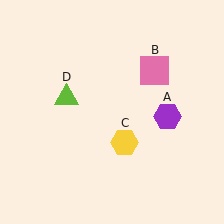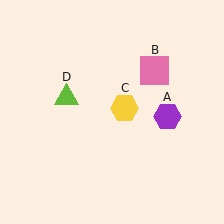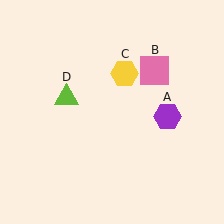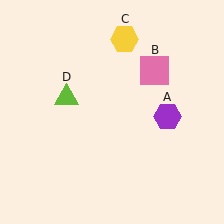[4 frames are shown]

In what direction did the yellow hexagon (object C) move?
The yellow hexagon (object C) moved up.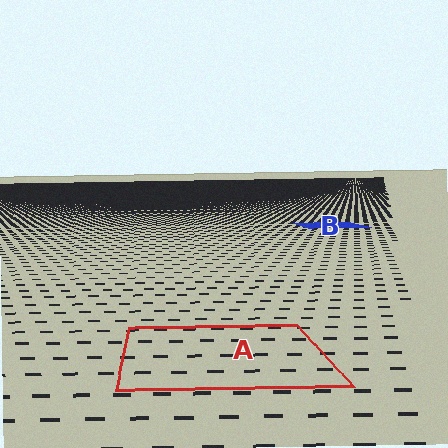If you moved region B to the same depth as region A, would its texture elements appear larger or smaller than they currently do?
They would appear larger. At a closer depth, the same texture elements are projected at a bigger on-screen size.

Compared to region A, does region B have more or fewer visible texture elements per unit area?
Region B has more texture elements per unit area — they are packed more densely because it is farther away.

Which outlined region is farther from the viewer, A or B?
Region B is farther from the viewer — the texture elements inside it appear smaller and more densely packed.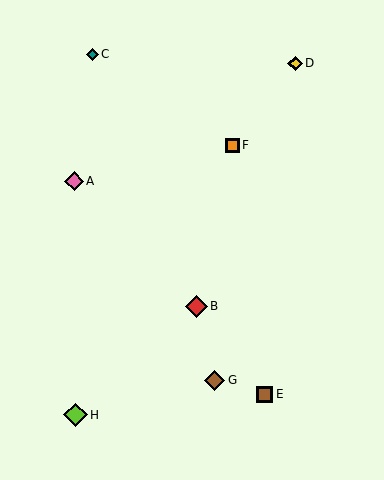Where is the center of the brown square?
The center of the brown square is at (265, 394).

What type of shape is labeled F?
Shape F is an orange square.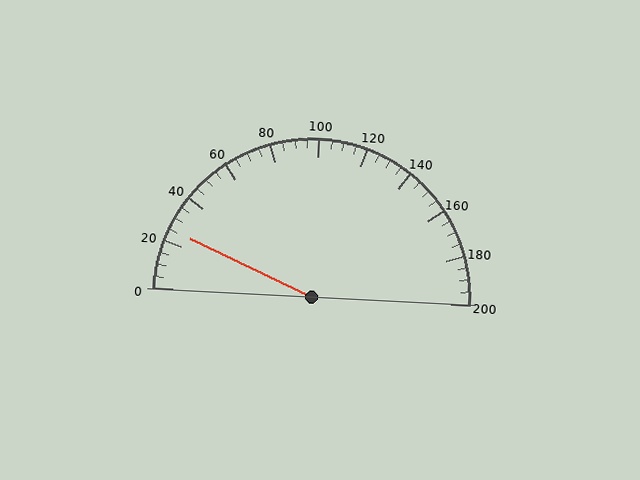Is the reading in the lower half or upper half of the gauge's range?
The reading is in the lower half of the range (0 to 200).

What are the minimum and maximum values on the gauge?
The gauge ranges from 0 to 200.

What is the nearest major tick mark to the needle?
The nearest major tick mark is 20.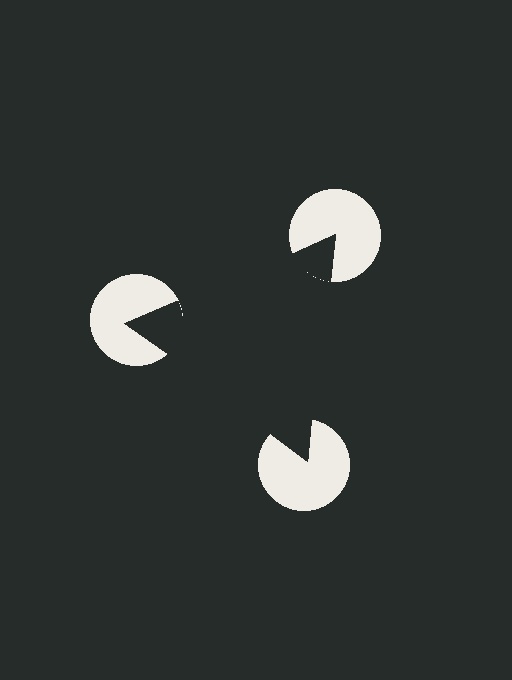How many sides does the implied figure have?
3 sides.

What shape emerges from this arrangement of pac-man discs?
An illusory triangle — its edges are inferred from the aligned wedge cuts in the pac-man discs, not physically drawn.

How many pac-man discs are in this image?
There are 3 — one at each vertex of the illusory triangle.